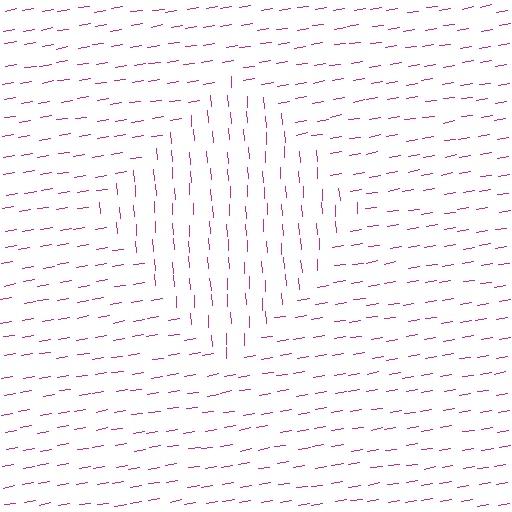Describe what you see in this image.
The image is filled with small magenta line segments. A diamond region in the image has lines oriented differently from the surrounding lines, creating a visible texture boundary.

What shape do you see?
I see a diamond.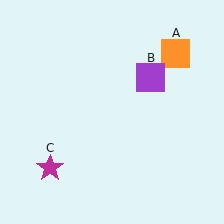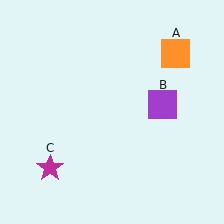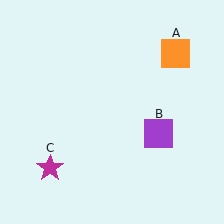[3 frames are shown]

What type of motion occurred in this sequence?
The purple square (object B) rotated clockwise around the center of the scene.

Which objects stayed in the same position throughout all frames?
Orange square (object A) and magenta star (object C) remained stationary.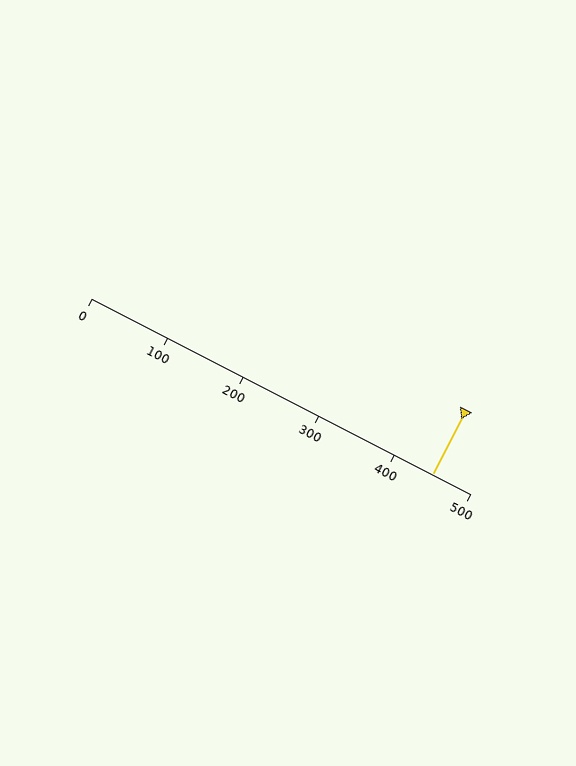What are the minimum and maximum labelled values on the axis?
The axis runs from 0 to 500.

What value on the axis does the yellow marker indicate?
The marker indicates approximately 450.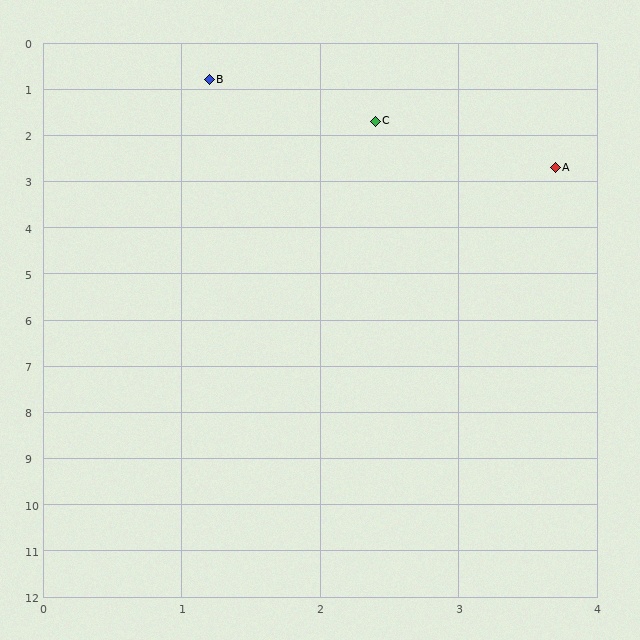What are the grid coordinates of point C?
Point C is at approximately (2.4, 1.7).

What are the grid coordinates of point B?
Point B is at approximately (1.2, 0.8).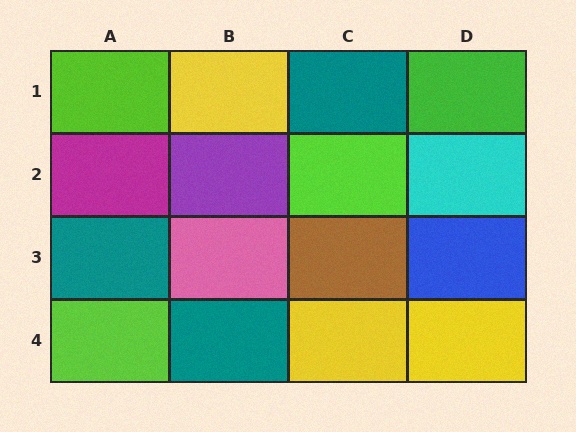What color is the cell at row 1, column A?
Lime.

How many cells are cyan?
1 cell is cyan.